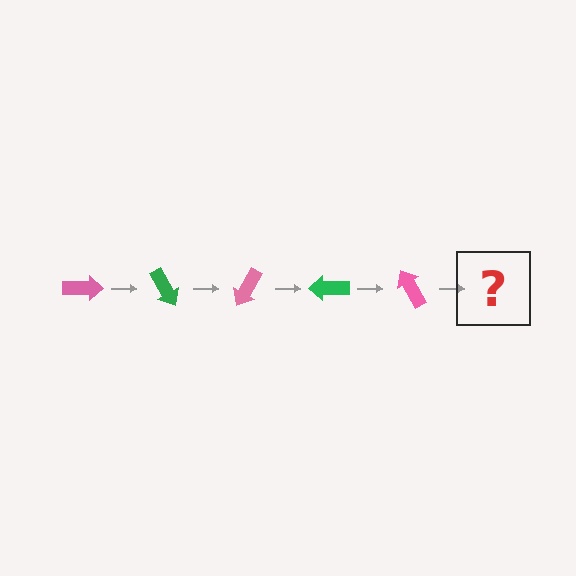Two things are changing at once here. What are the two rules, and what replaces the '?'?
The two rules are that it rotates 60 degrees each step and the color cycles through pink and green. The '?' should be a green arrow, rotated 300 degrees from the start.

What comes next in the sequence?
The next element should be a green arrow, rotated 300 degrees from the start.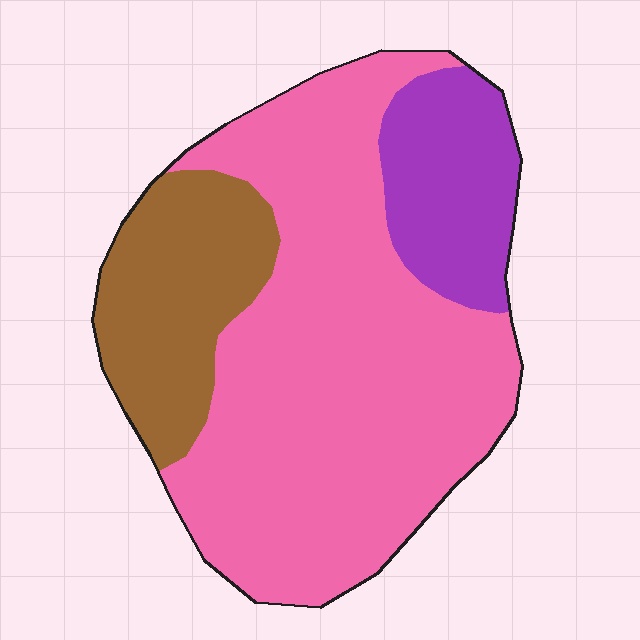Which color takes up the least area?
Purple, at roughly 15%.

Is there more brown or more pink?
Pink.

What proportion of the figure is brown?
Brown takes up about one fifth (1/5) of the figure.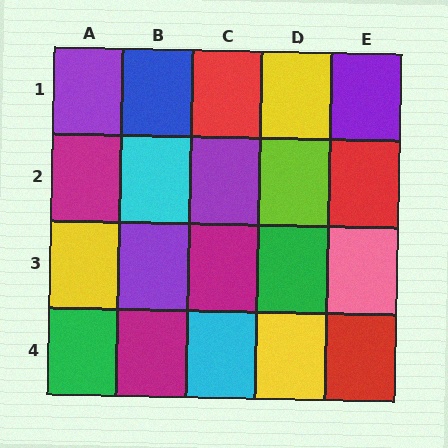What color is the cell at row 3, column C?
Magenta.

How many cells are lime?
1 cell is lime.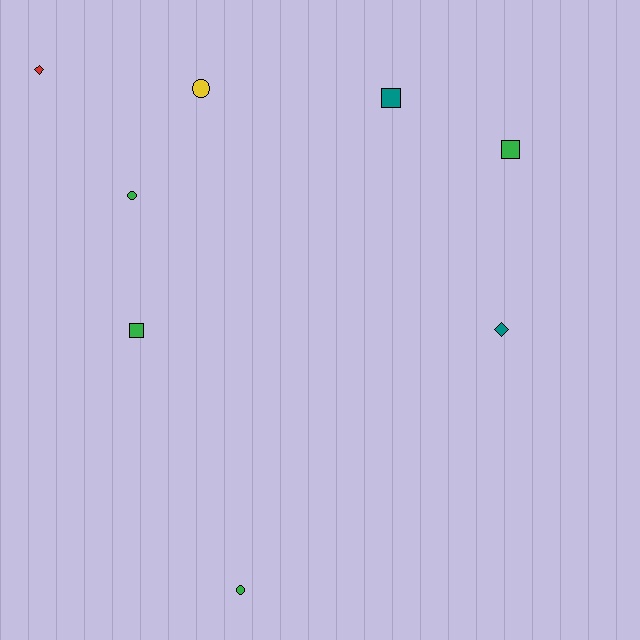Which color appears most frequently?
Green, with 4 objects.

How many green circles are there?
There are 2 green circles.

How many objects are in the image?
There are 8 objects.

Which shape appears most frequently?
Circle, with 3 objects.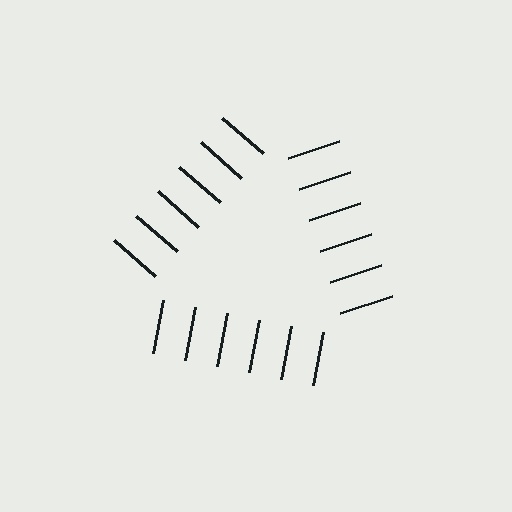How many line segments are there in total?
18 — 6 along each of the 3 edges.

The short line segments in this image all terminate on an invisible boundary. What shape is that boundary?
An illusory triangle — the line segments terminate on its edges but no continuous stroke is drawn.